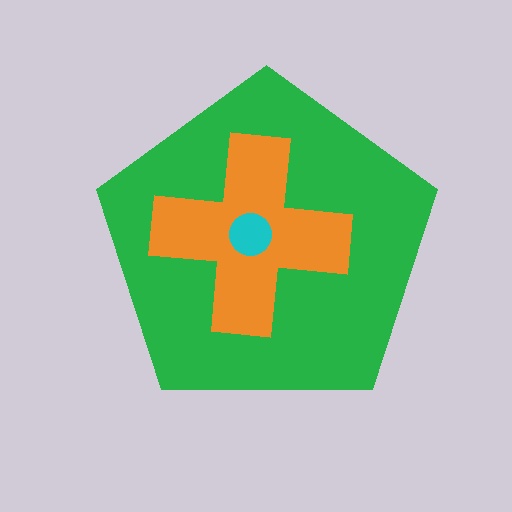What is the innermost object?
The cyan circle.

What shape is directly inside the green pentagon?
The orange cross.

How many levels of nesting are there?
3.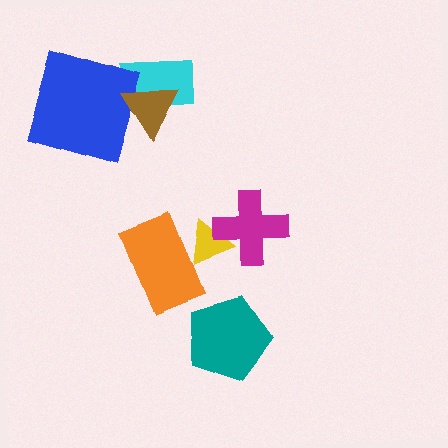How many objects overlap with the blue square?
1 object overlaps with the blue square.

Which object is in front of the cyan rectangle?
The brown triangle is in front of the cyan rectangle.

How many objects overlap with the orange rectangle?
1 object overlaps with the orange rectangle.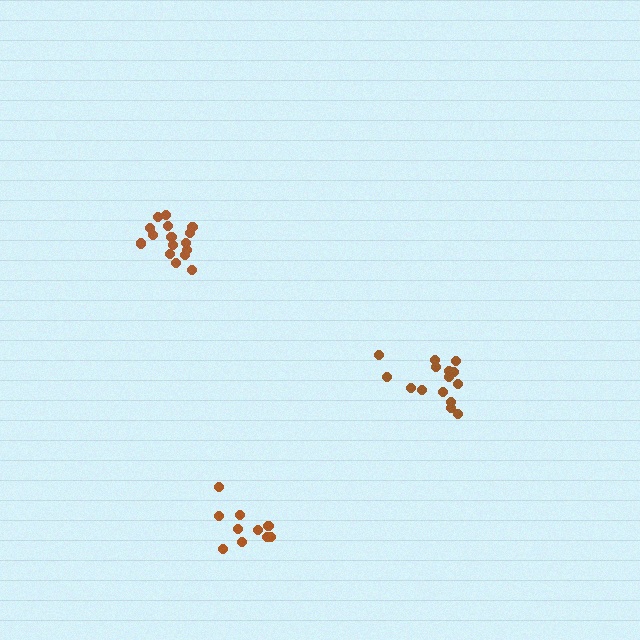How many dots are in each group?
Group 1: 16 dots, Group 2: 15 dots, Group 3: 10 dots (41 total).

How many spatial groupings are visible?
There are 3 spatial groupings.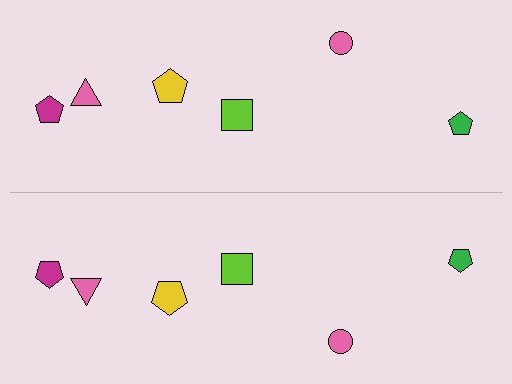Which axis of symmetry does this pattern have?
The pattern has a horizontal axis of symmetry running through the center of the image.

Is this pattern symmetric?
Yes, this pattern has bilateral (reflection) symmetry.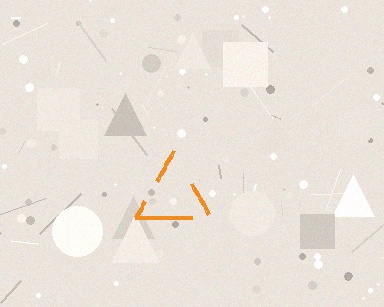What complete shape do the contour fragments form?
The contour fragments form a triangle.